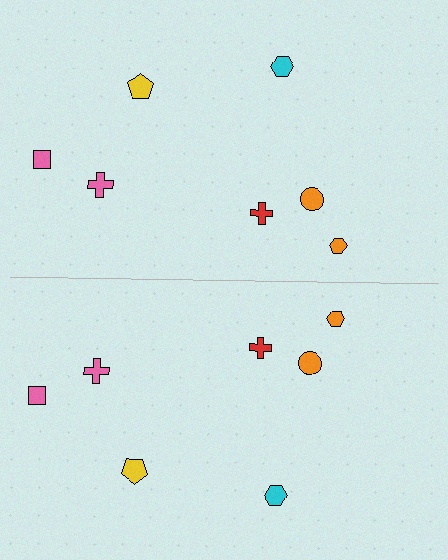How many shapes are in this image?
There are 14 shapes in this image.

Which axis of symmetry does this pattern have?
The pattern has a horizontal axis of symmetry running through the center of the image.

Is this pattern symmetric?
Yes, this pattern has bilateral (reflection) symmetry.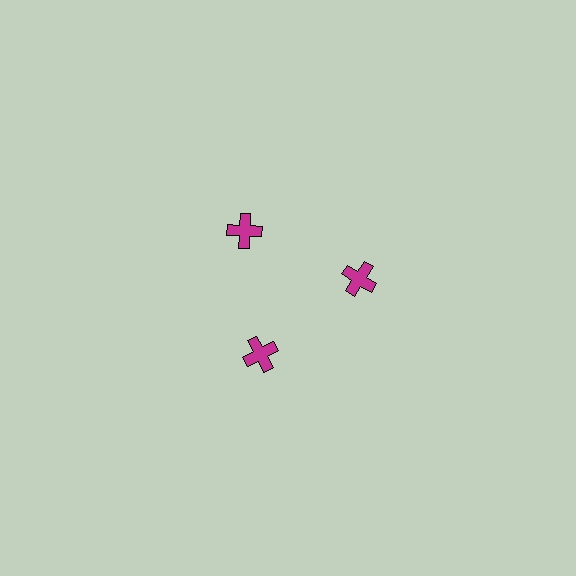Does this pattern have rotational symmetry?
Yes, this pattern has 3-fold rotational symmetry. It looks the same after rotating 120 degrees around the center.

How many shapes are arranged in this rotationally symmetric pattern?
There are 3 shapes, arranged in 3 groups of 1.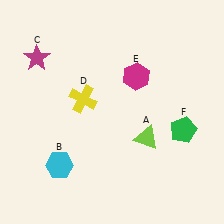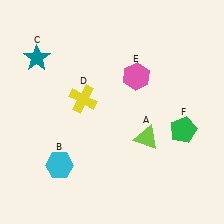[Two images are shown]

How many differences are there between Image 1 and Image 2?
There are 2 differences between the two images.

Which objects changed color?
C changed from magenta to teal. E changed from magenta to pink.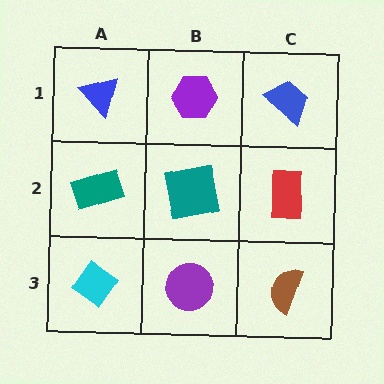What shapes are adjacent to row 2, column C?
A blue trapezoid (row 1, column C), a brown semicircle (row 3, column C), a teal square (row 2, column B).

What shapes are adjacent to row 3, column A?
A teal rectangle (row 2, column A), a purple circle (row 3, column B).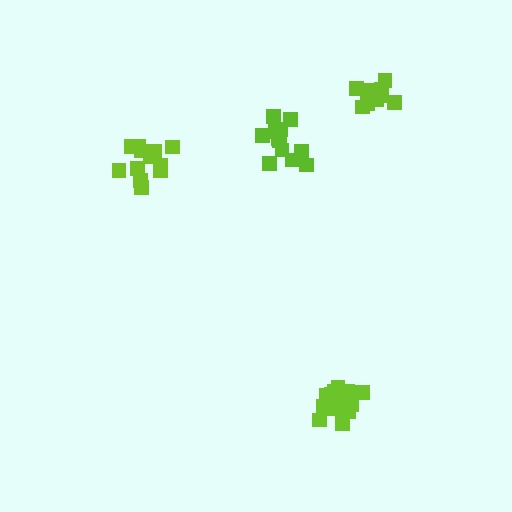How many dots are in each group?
Group 1: 16 dots, Group 2: 12 dots, Group 3: 12 dots, Group 4: 12 dots (52 total).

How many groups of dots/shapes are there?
There are 4 groups.